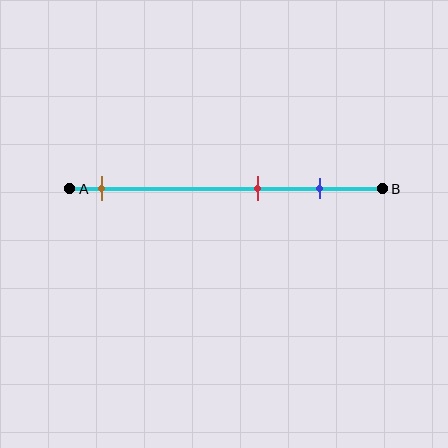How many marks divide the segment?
There are 3 marks dividing the segment.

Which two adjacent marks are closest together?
The red and blue marks are the closest adjacent pair.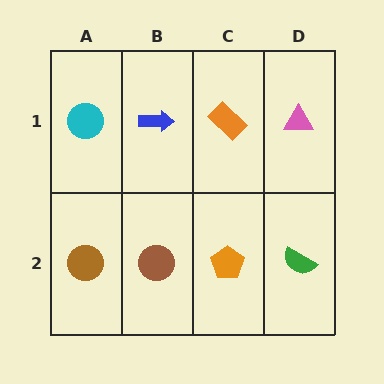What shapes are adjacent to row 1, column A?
A brown circle (row 2, column A), a blue arrow (row 1, column B).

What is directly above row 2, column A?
A cyan circle.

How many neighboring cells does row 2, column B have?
3.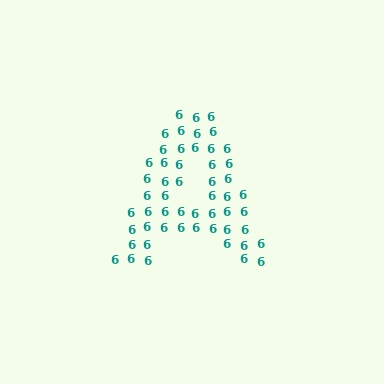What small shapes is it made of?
It is made of small digit 6's.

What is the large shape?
The large shape is the letter A.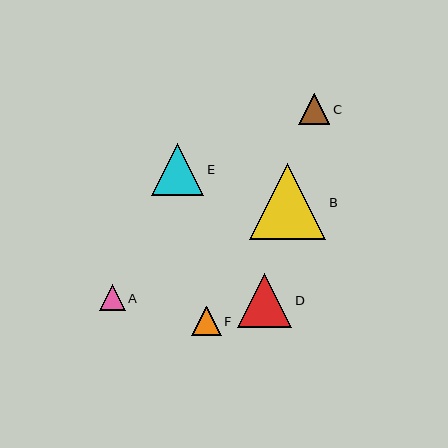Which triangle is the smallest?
Triangle A is the smallest with a size of approximately 26 pixels.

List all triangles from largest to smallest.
From largest to smallest: B, D, E, C, F, A.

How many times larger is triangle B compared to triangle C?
Triangle B is approximately 2.5 times the size of triangle C.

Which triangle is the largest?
Triangle B is the largest with a size of approximately 76 pixels.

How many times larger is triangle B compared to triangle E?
Triangle B is approximately 1.5 times the size of triangle E.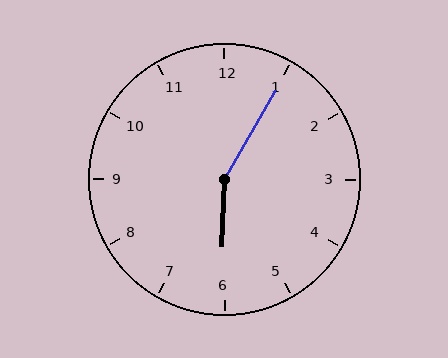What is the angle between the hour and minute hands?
Approximately 152 degrees.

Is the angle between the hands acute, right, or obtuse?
It is obtuse.